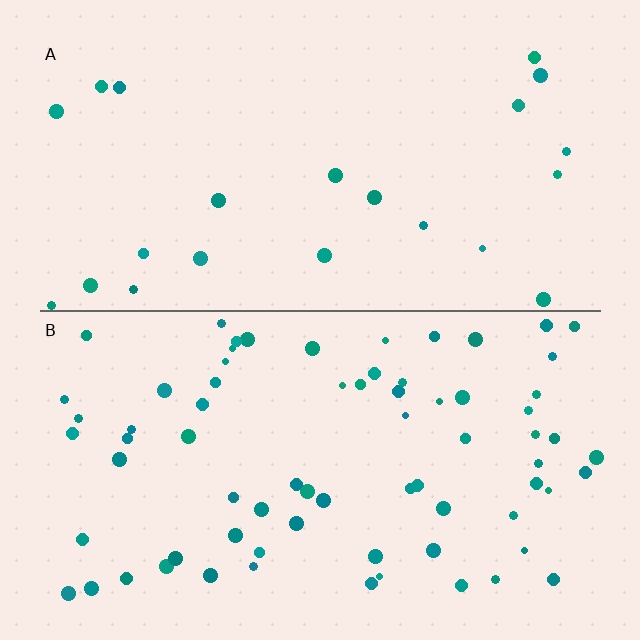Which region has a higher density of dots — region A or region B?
B (the bottom).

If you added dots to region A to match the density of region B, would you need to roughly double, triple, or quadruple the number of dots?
Approximately triple.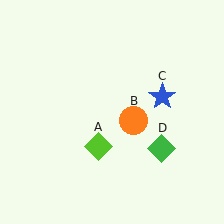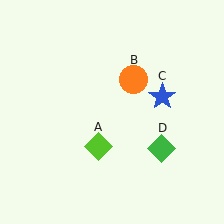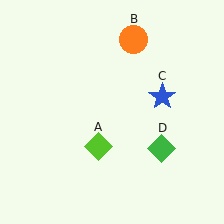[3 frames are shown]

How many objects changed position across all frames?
1 object changed position: orange circle (object B).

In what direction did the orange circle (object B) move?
The orange circle (object B) moved up.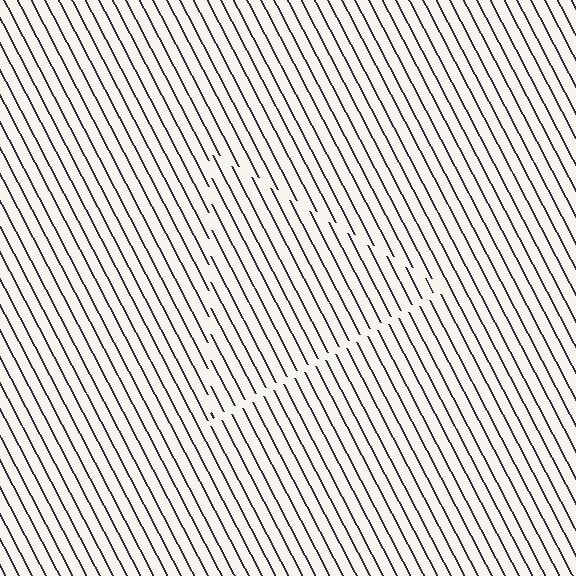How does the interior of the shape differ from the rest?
The interior of the shape contains the same grating, shifted by half a period — the contour is defined by the phase discontinuity where line-ends from the inner and outer gratings abut.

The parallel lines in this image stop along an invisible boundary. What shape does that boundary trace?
An illusory triangle. The interior of the shape contains the same grating, shifted by half a period — the contour is defined by the phase discontinuity where line-ends from the inner and outer gratings abut.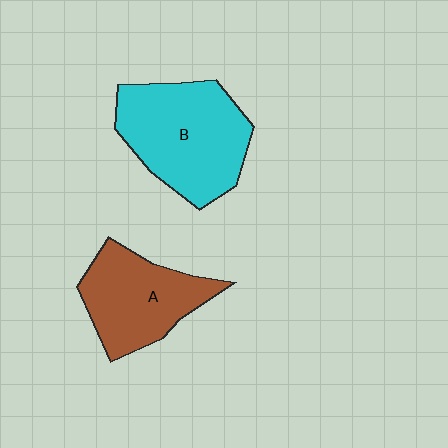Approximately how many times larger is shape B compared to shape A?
Approximately 1.3 times.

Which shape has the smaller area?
Shape A (brown).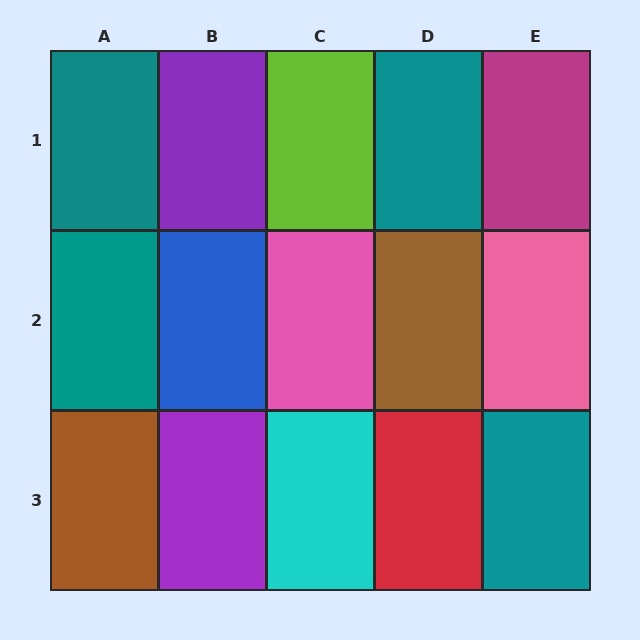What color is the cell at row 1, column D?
Teal.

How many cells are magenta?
1 cell is magenta.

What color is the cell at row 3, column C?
Cyan.